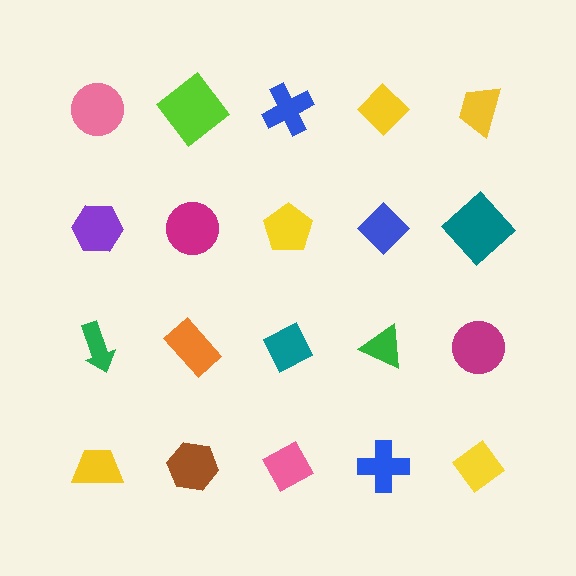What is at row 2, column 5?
A teal diamond.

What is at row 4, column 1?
A yellow trapezoid.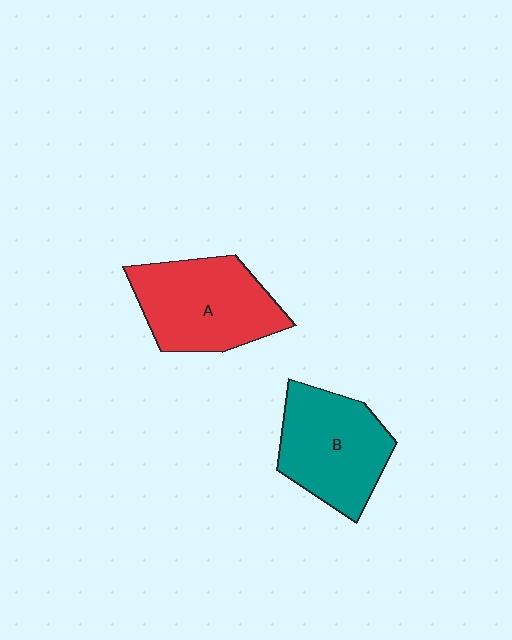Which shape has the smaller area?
Shape B (teal).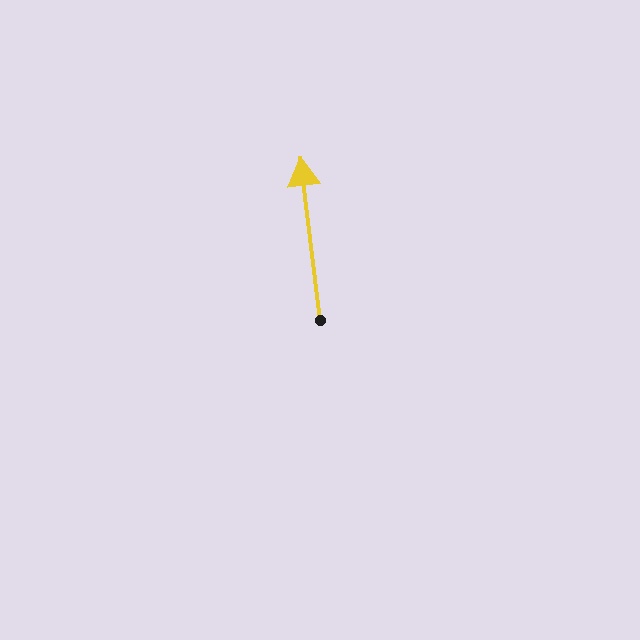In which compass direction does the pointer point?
North.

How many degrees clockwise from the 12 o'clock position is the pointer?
Approximately 353 degrees.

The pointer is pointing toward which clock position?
Roughly 12 o'clock.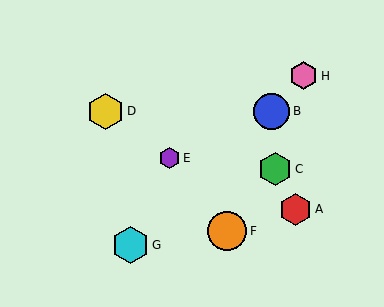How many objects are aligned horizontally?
2 objects (B, D) are aligned horizontally.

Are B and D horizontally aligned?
Yes, both are at y≈111.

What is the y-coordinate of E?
Object E is at y≈158.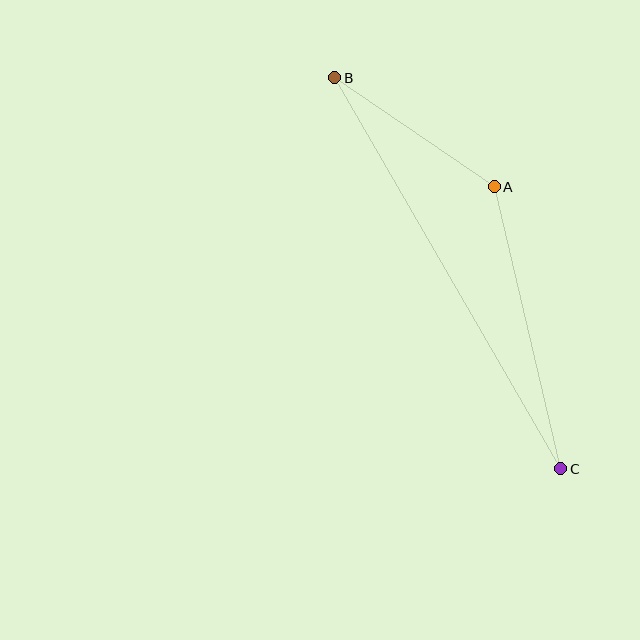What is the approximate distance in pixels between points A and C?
The distance between A and C is approximately 290 pixels.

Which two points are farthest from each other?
Points B and C are farthest from each other.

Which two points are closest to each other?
Points A and B are closest to each other.